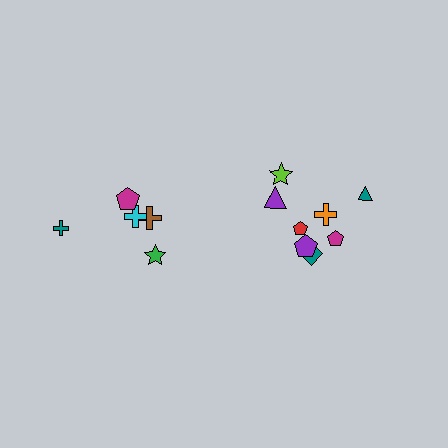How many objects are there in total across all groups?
There are 13 objects.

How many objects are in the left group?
There are 5 objects.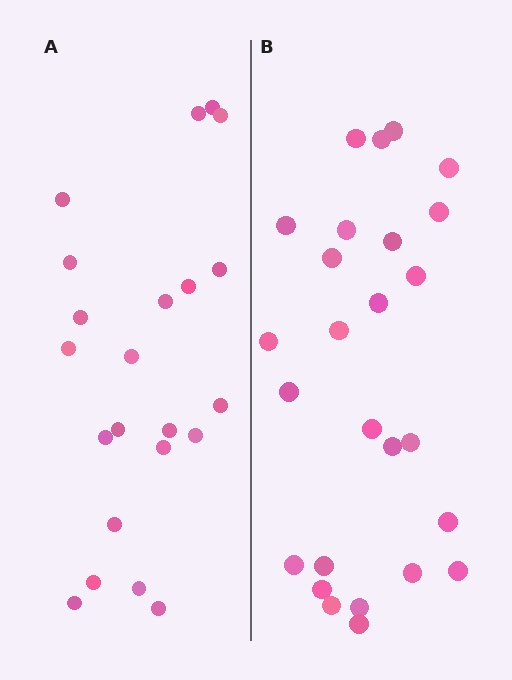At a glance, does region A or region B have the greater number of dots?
Region B (the right region) has more dots.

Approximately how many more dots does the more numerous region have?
Region B has about 4 more dots than region A.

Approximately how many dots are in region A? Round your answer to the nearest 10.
About 20 dots. (The exact count is 22, which rounds to 20.)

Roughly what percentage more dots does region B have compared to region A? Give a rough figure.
About 20% more.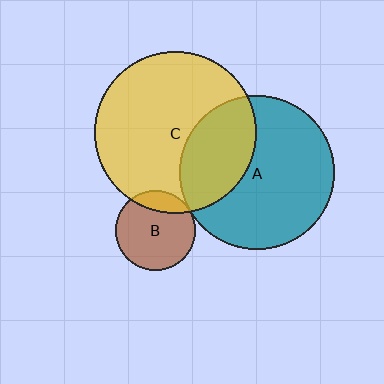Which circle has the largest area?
Circle C (yellow).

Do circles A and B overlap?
Yes.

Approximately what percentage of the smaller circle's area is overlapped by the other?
Approximately 5%.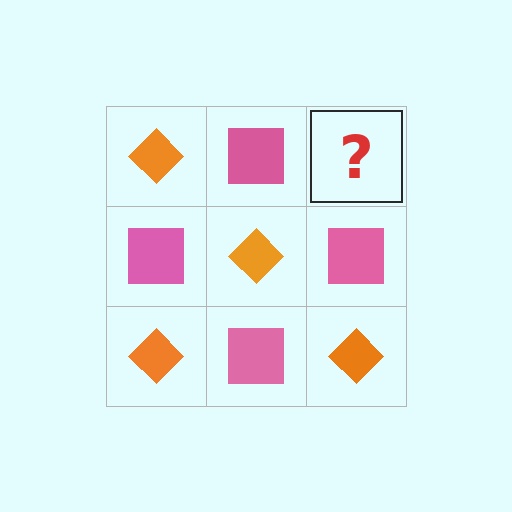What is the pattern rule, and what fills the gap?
The rule is that it alternates orange diamond and pink square in a checkerboard pattern. The gap should be filled with an orange diamond.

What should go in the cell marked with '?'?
The missing cell should contain an orange diamond.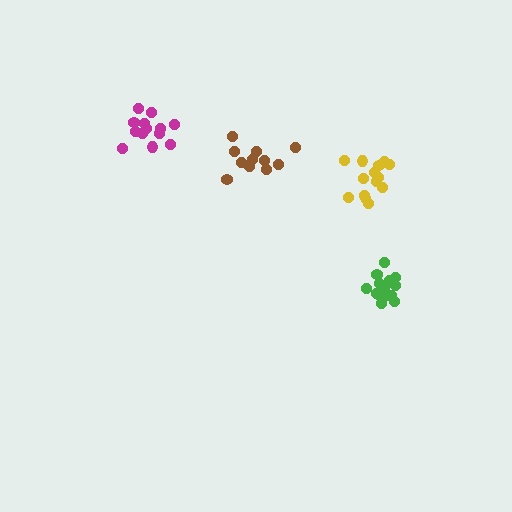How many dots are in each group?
Group 1: 11 dots, Group 2: 13 dots, Group 3: 14 dots, Group 4: 16 dots (54 total).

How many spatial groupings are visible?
There are 4 spatial groupings.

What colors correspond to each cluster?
The clusters are colored: brown, magenta, yellow, green.